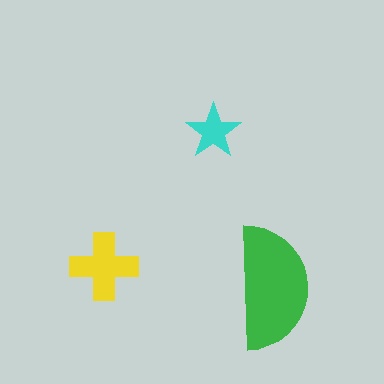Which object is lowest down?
The green semicircle is bottommost.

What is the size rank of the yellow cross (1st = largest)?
2nd.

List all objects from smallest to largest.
The cyan star, the yellow cross, the green semicircle.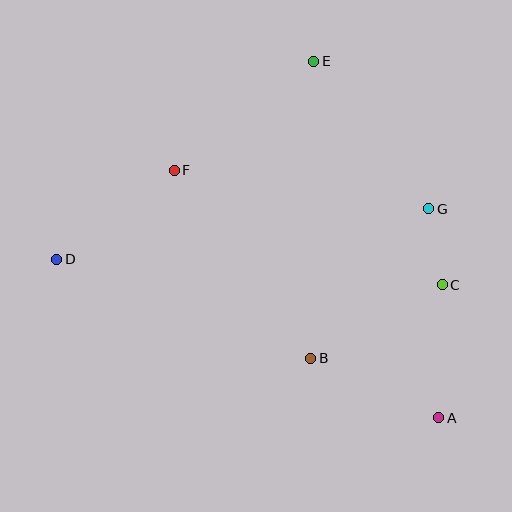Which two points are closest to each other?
Points C and G are closest to each other.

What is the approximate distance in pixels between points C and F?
The distance between C and F is approximately 291 pixels.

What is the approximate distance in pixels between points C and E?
The distance between C and E is approximately 258 pixels.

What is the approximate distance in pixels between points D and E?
The distance between D and E is approximately 325 pixels.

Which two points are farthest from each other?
Points A and D are farthest from each other.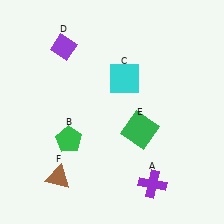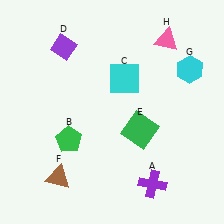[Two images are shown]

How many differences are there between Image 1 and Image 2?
There are 2 differences between the two images.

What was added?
A cyan hexagon (G), a pink triangle (H) were added in Image 2.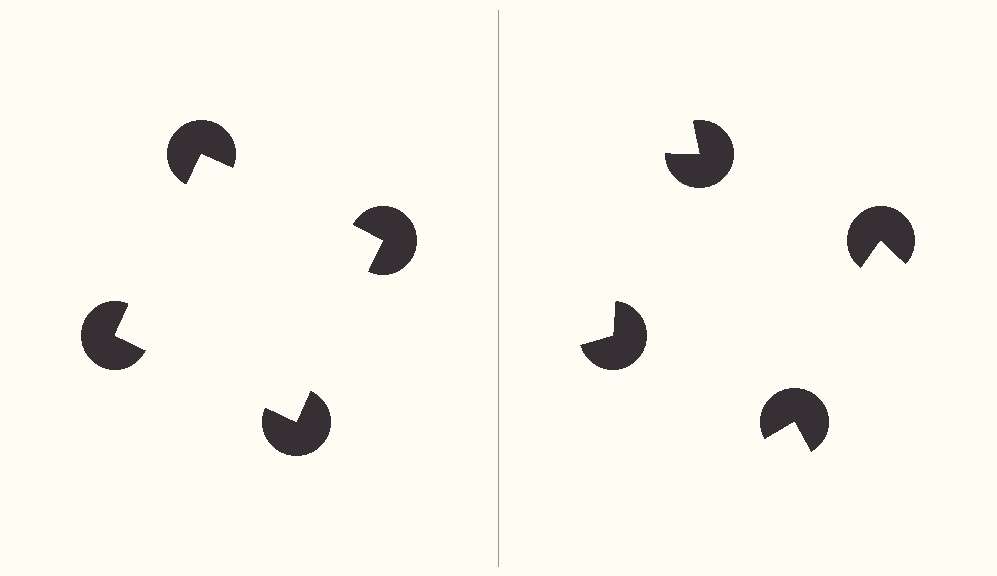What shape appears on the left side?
An illusory square.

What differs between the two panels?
The pac-man discs are positioned identically on both sides; only the wedge orientations differ. On the left they align to a square; on the right they are misaligned.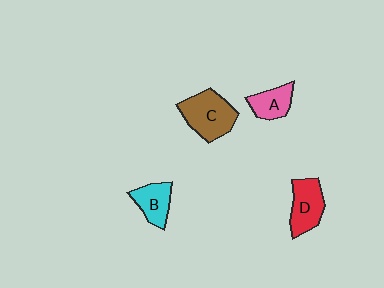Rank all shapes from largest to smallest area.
From largest to smallest: C (brown), D (red), B (cyan), A (pink).